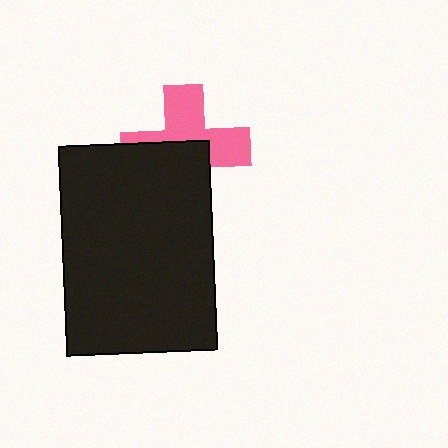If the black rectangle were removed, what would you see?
You would see the complete pink cross.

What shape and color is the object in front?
The object in front is a black rectangle.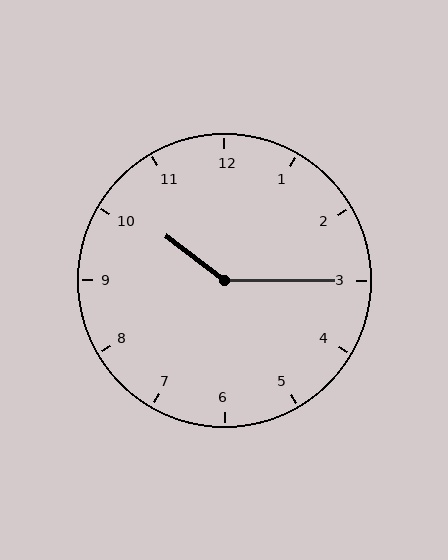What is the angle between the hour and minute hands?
Approximately 142 degrees.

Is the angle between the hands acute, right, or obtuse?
It is obtuse.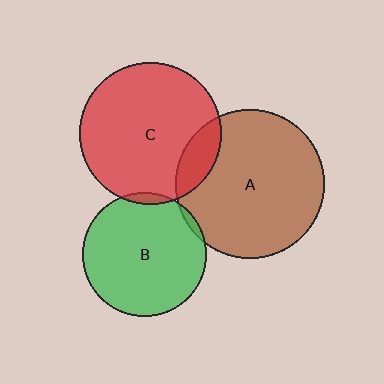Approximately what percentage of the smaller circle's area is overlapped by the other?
Approximately 5%.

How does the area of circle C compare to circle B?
Approximately 1.3 times.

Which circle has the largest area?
Circle A (brown).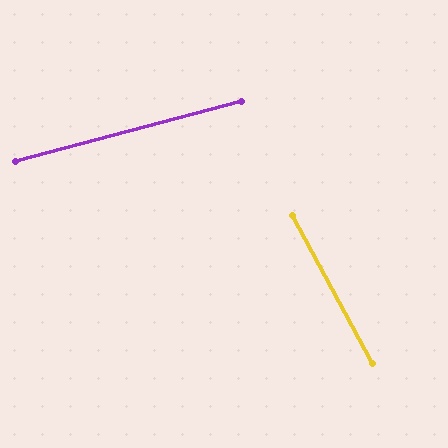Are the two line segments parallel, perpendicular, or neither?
Neither parallel nor perpendicular — they differ by about 77°.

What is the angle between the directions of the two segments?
Approximately 77 degrees.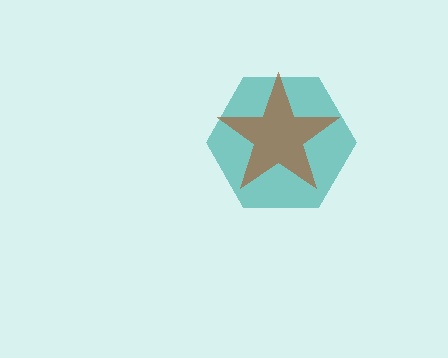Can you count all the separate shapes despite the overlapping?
Yes, there are 2 separate shapes.